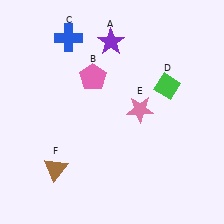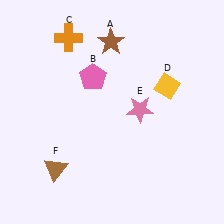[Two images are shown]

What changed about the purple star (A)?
In Image 1, A is purple. In Image 2, it changed to brown.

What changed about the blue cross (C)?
In Image 1, C is blue. In Image 2, it changed to orange.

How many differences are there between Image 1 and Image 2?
There are 3 differences between the two images.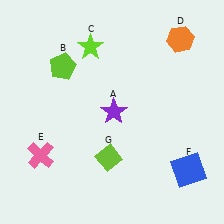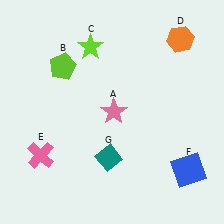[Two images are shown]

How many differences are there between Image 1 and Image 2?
There are 2 differences between the two images.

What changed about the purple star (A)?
In Image 1, A is purple. In Image 2, it changed to pink.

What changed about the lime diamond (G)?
In Image 1, G is lime. In Image 2, it changed to teal.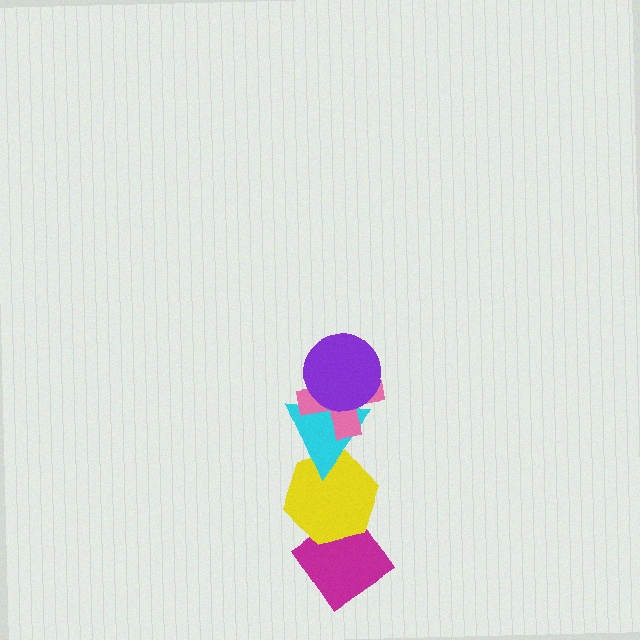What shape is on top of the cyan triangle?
The pink cross is on top of the cyan triangle.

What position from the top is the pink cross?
The pink cross is 2nd from the top.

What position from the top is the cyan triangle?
The cyan triangle is 3rd from the top.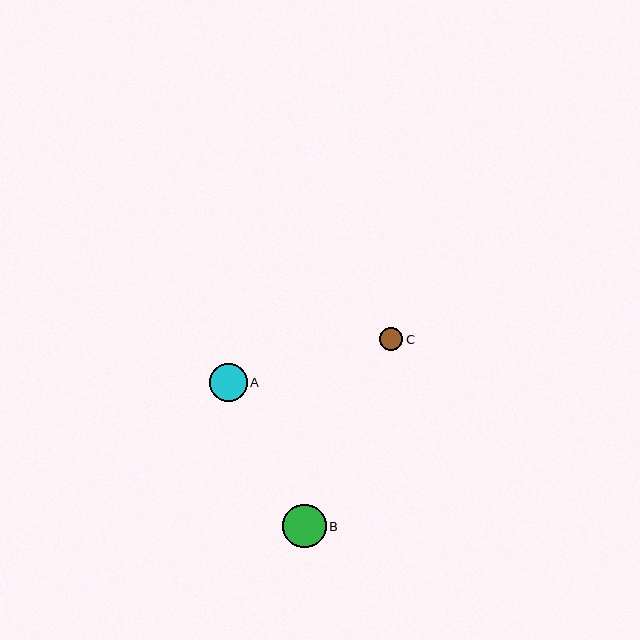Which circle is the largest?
Circle B is the largest with a size of approximately 43 pixels.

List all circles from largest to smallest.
From largest to smallest: B, A, C.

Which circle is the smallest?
Circle C is the smallest with a size of approximately 23 pixels.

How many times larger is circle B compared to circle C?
Circle B is approximately 1.9 times the size of circle C.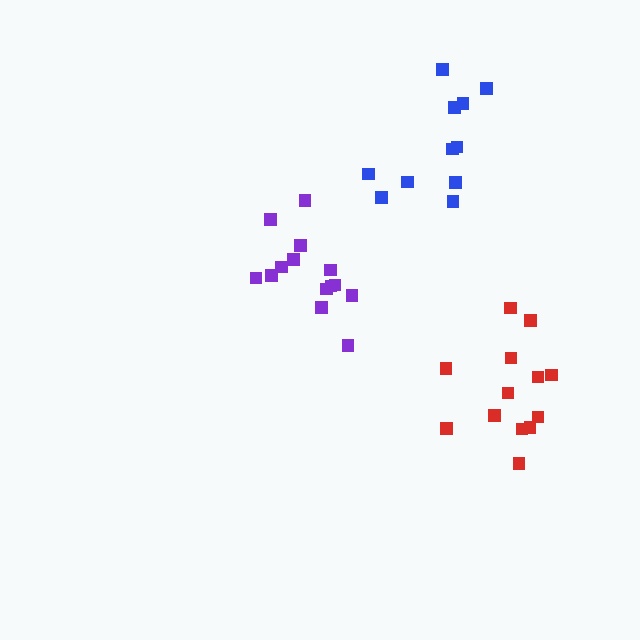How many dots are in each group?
Group 1: 14 dots, Group 2: 11 dots, Group 3: 13 dots (38 total).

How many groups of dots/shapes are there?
There are 3 groups.